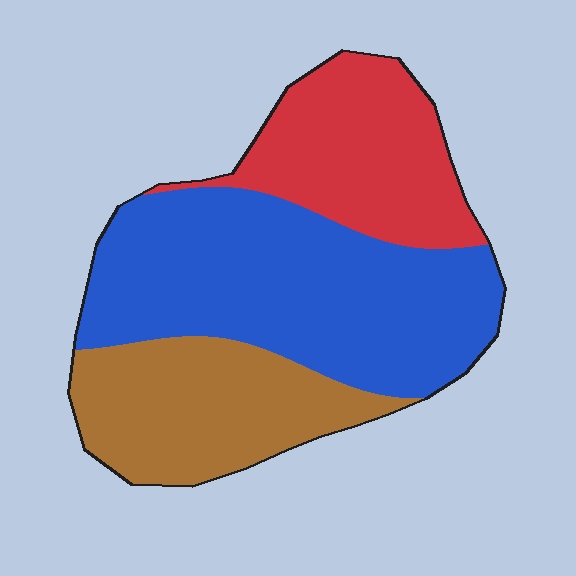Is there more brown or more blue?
Blue.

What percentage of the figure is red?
Red takes up about one quarter (1/4) of the figure.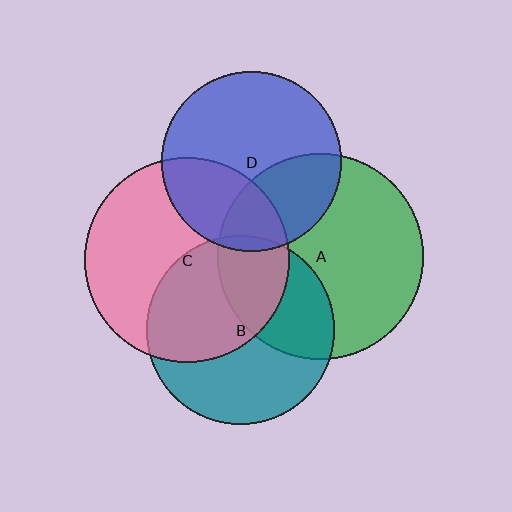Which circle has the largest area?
Circle A (green).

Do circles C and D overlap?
Yes.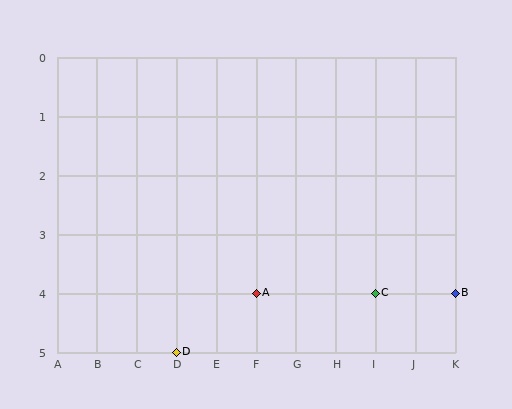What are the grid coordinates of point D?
Point D is at grid coordinates (D, 5).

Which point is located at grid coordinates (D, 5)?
Point D is at (D, 5).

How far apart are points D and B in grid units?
Points D and B are 7 columns and 1 row apart (about 7.1 grid units diagonally).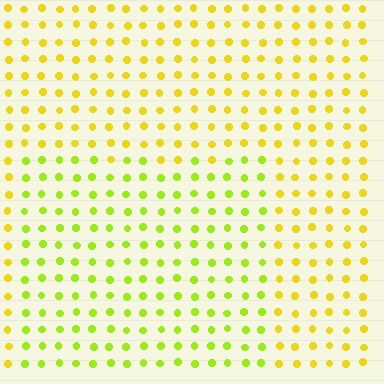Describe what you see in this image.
The image is filled with small yellow elements in a uniform arrangement. A rectangle-shaped region is visible where the elements are tinted to a slightly different hue, forming a subtle color boundary.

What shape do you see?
I see a rectangle.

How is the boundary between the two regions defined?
The boundary is defined purely by a slight shift in hue (about 30 degrees). Spacing, size, and orientation are identical on both sides.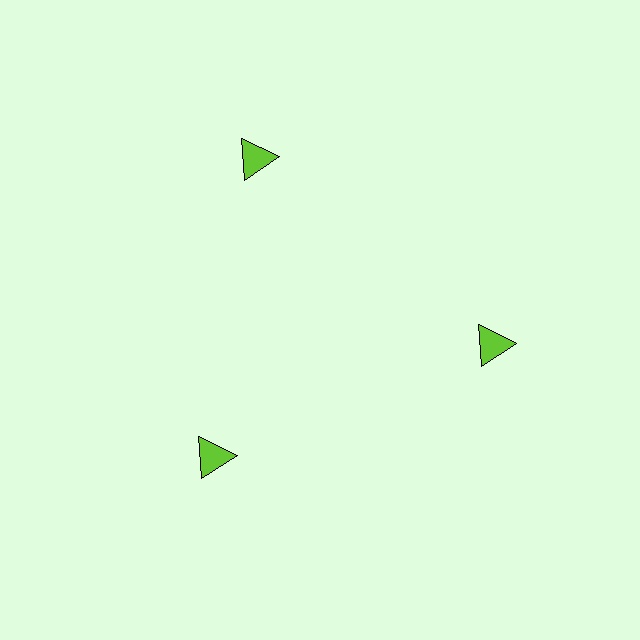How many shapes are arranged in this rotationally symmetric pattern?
There are 3 shapes, arranged in 3 groups of 1.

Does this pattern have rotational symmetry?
Yes, this pattern has 3-fold rotational symmetry. It looks the same after rotating 120 degrees around the center.